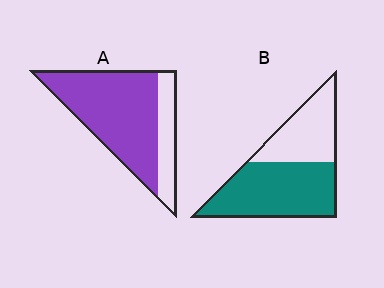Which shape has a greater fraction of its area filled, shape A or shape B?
Shape A.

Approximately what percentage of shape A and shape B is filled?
A is approximately 75% and B is approximately 60%.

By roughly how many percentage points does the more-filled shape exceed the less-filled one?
By roughly 15 percentage points (A over B).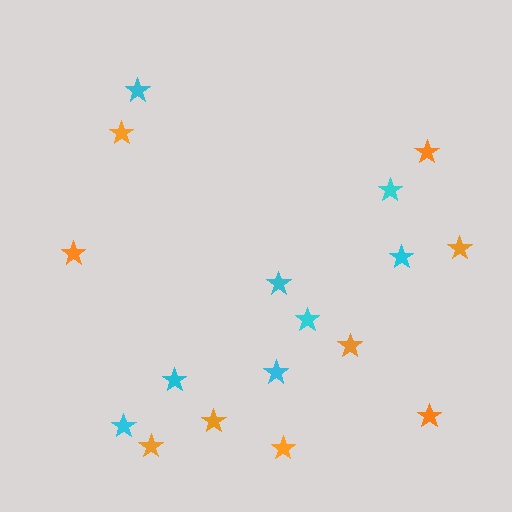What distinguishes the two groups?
There are 2 groups: one group of orange stars (9) and one group of cyan stars (8).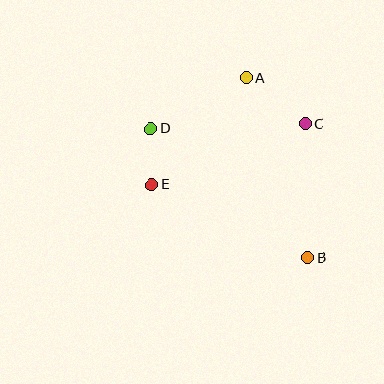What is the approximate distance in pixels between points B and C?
The distance between B and C is approximately 134 pixels.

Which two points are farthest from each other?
Points B and D are farthest from each other.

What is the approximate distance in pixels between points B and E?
The distance between B and E is approximately 172 pixels.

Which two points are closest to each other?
Points D and E are closest to each other.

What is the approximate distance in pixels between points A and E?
The distance between A and E is approximately 142 pixels.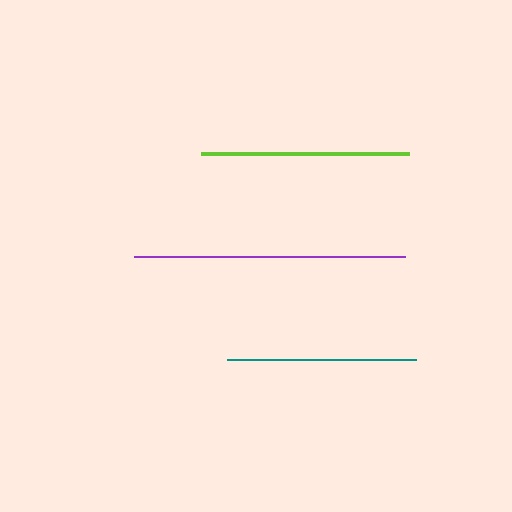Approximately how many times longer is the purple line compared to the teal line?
The purple line is approximately 1.4 times the length of the teal line.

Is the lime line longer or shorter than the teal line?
The lime line is longer than the teal line.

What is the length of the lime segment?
The lime segment is approximately 208 pixels long.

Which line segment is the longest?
The purple line is the longest at approximately 271 pixels.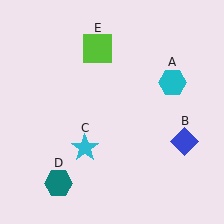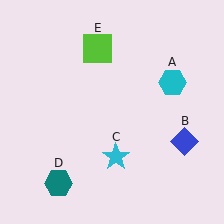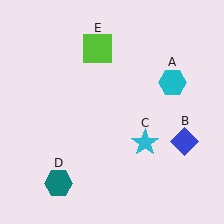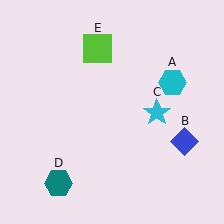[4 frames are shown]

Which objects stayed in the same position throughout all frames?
Cyan hexagon (object A) and blue diamond (object B) and teal hexagon (object D) and lime square (object E) remained stationary.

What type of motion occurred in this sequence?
The cyan star (object C) rotated counterclockwise around the center of the scene.